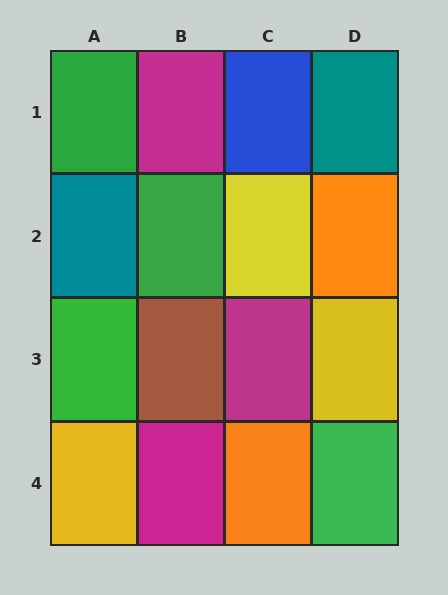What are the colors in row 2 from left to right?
Teal, green, yellow, orange.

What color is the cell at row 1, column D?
Teal.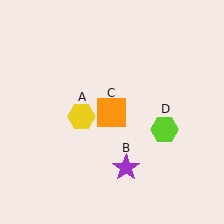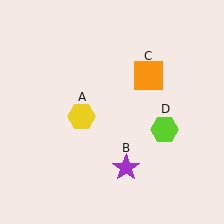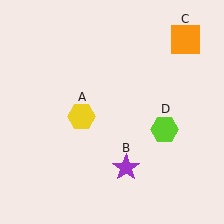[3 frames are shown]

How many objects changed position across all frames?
1 object changed position: orange square (object C).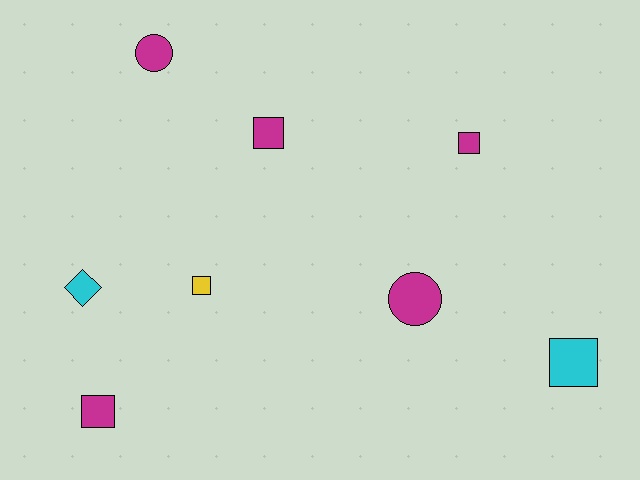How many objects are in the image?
There are 8 objects.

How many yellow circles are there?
There are no yellow circles.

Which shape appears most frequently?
Square, with 5 objects.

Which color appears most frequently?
Magenta, with 5 objects.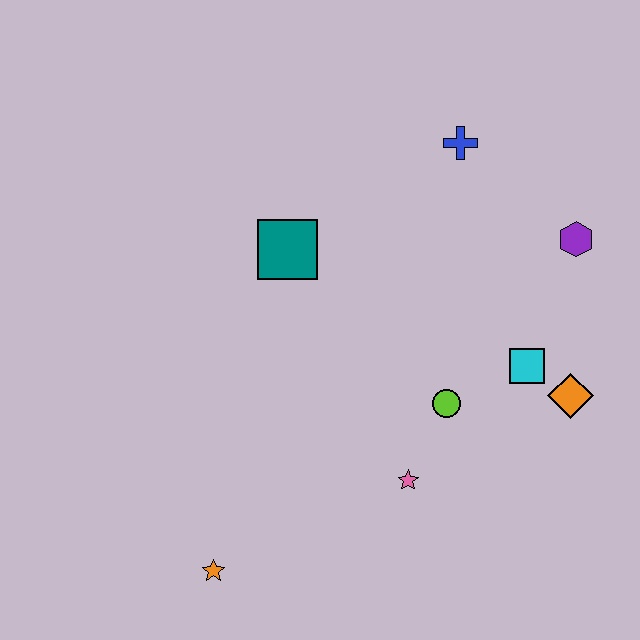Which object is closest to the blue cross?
The purple hexagon is closest to the blue cross.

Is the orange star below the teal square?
Yes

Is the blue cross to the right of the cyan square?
No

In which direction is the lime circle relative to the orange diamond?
The lime circle is to the left of the orange diamond.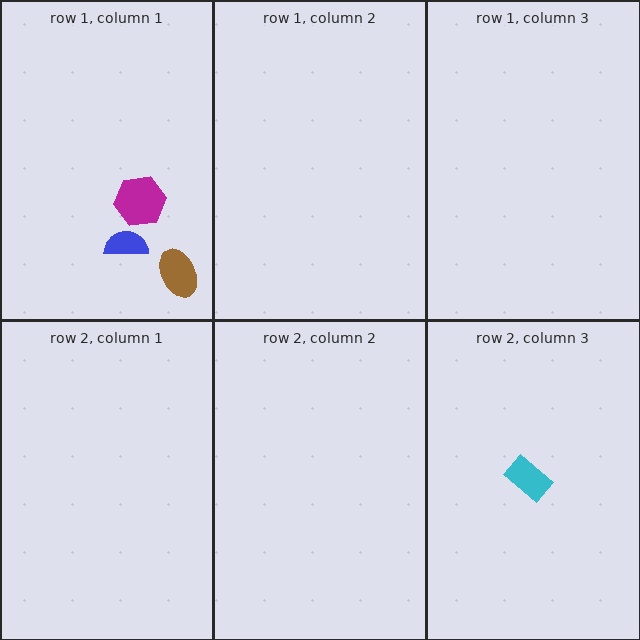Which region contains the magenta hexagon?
The row 1, column 1 region.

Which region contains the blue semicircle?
The row 1, column 1 region.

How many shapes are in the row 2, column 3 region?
1.